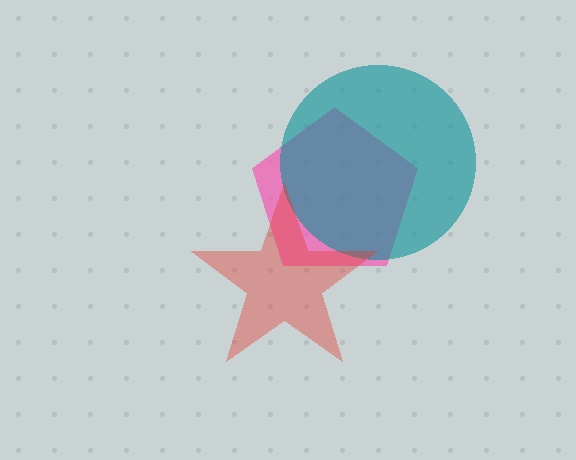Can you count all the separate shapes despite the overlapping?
Yes, there are 3 separate shapes.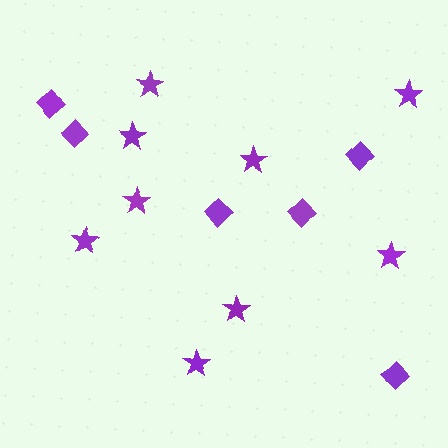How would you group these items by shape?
There are 2 groups: one group of diamonds (6) and one group of stars (9).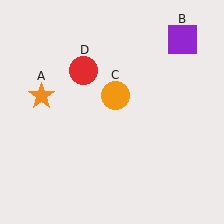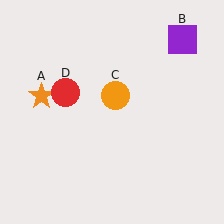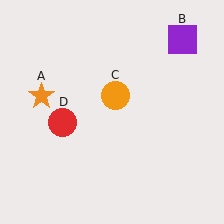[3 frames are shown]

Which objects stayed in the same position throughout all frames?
Orange star (object A) and purple square (object B) and orange circle (object C) remained stationary.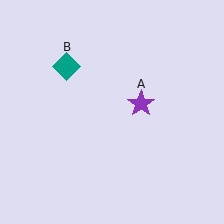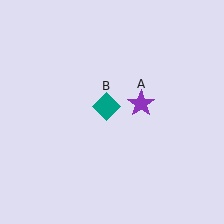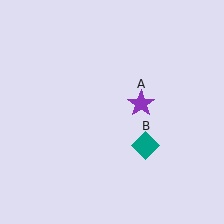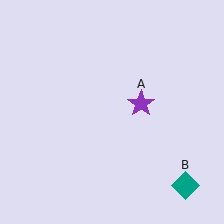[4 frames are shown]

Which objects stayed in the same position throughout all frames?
Purple star (object A) remained stationary.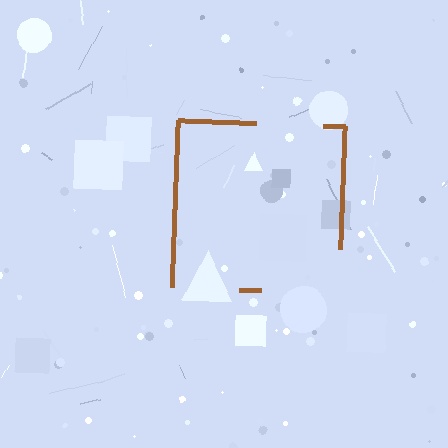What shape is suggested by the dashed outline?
The dashed outline suggests a square.